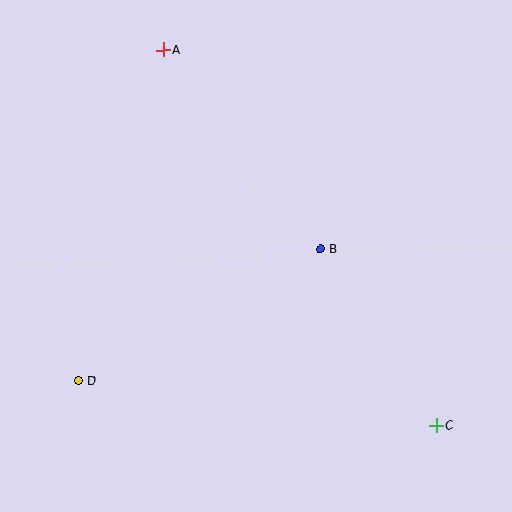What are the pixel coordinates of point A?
Point A is at (163, 50).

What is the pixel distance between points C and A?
The distance between C and A is 464 pixels.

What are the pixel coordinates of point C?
Point C is at (436, 426).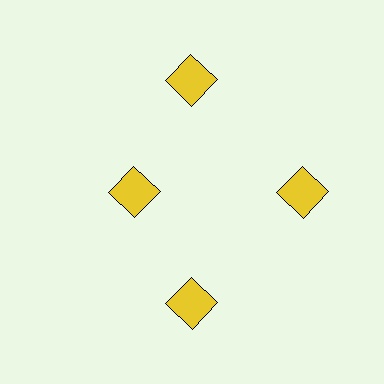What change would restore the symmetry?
The symmetry would be restored by moving it outward, back onto the ring so that all 4 squares sit at equal angles and equal distance from the center.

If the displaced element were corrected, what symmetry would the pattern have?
It would have 4-fold rotational symmetry — the pattern would map onto itself every 90 degrees.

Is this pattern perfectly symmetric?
No. The 4 yellow squares are arranged in a ring, but one element near the 9 o'clock position is pulled inward toward the center, breaking the 4-fold rotational symmetry.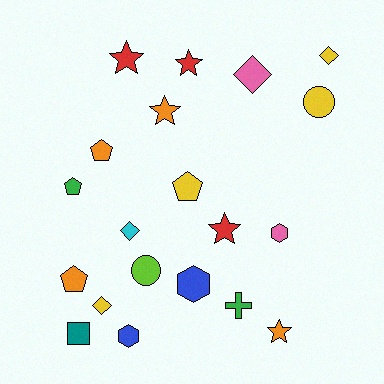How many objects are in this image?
There are 20 objects.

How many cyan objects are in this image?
There is 1 cyan object.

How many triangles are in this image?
There are no triangles.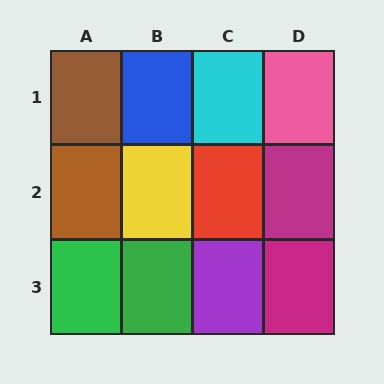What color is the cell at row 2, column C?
Red.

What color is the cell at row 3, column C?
Purple.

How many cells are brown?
2 cells are brown.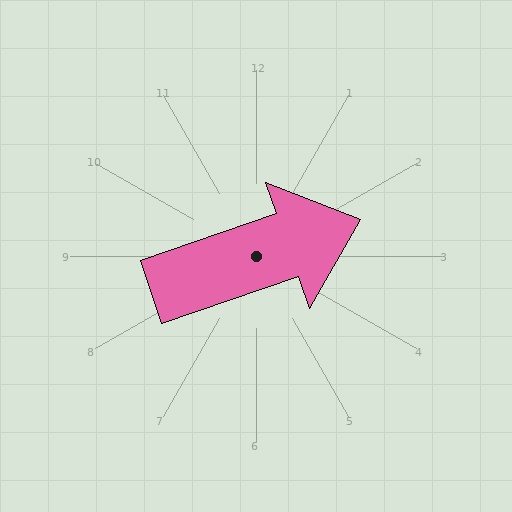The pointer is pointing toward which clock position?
Roughly 2 o'clock.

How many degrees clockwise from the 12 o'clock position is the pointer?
Approximately 71 degrees.